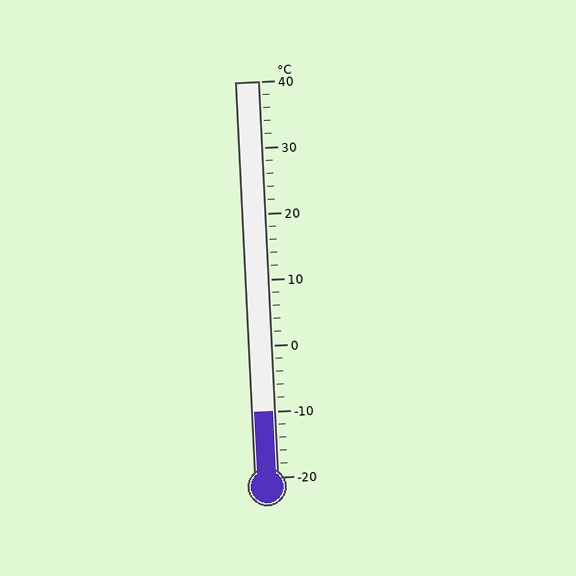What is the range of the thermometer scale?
The thermometer scale ranges from -20°C to 40°C.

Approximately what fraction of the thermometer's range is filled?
The thermometer is filled to approximately 15% of its range.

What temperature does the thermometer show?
The thermometer shows approximately -10°C.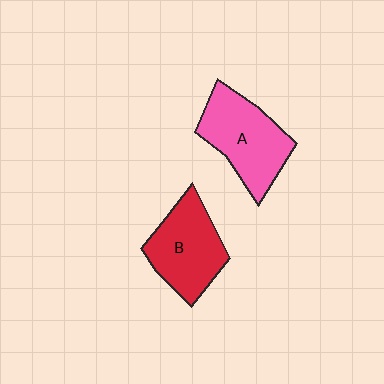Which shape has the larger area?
Shape A (pink).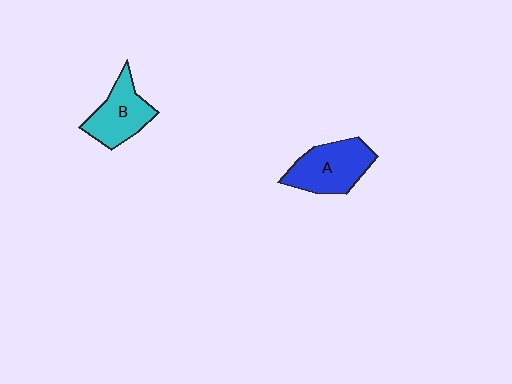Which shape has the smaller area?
Shape B (cyan).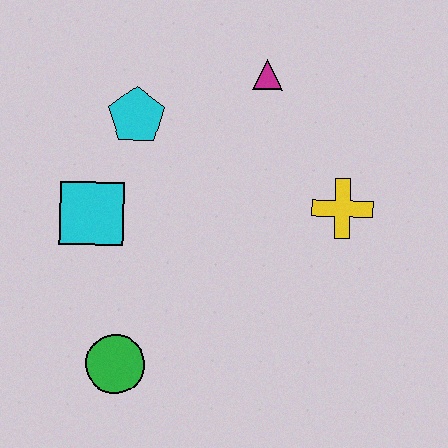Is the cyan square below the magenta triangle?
Yes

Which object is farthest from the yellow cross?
The green circle is farthest from the yellow cross.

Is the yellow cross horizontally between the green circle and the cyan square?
No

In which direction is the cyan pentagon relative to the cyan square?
The cyan pentagon is above the cyan square.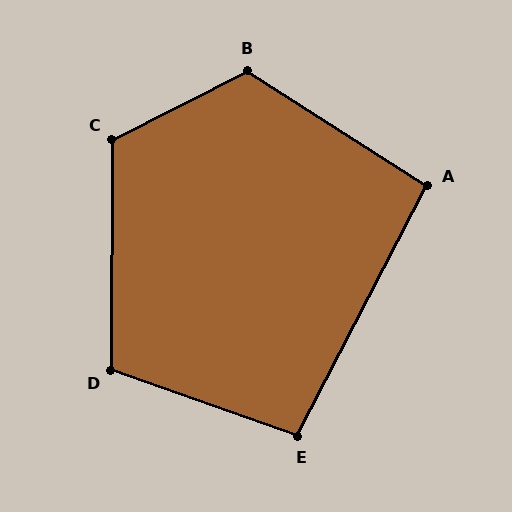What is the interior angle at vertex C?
Approximately 117 degrees (obtuse).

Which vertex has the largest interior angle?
B, at approximately 121 degrees.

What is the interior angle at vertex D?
Approximately 109 degrees (obtuse).